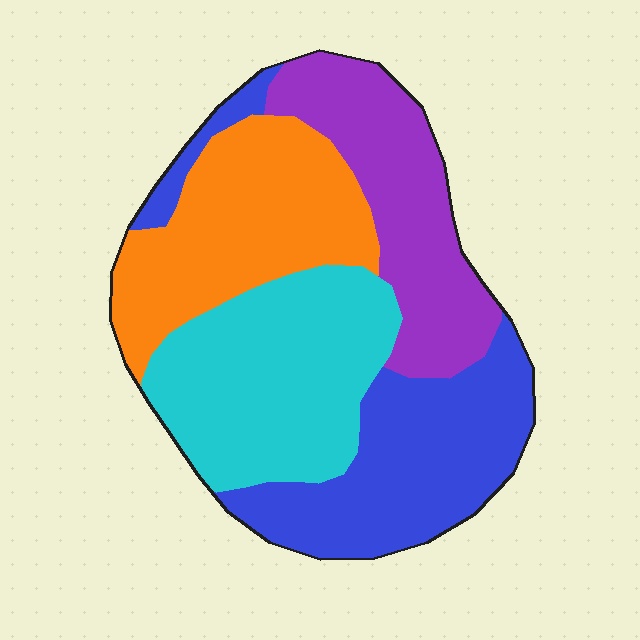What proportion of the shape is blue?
Blue covers 27% of the shape.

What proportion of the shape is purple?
Purple covers around 20% of the shape.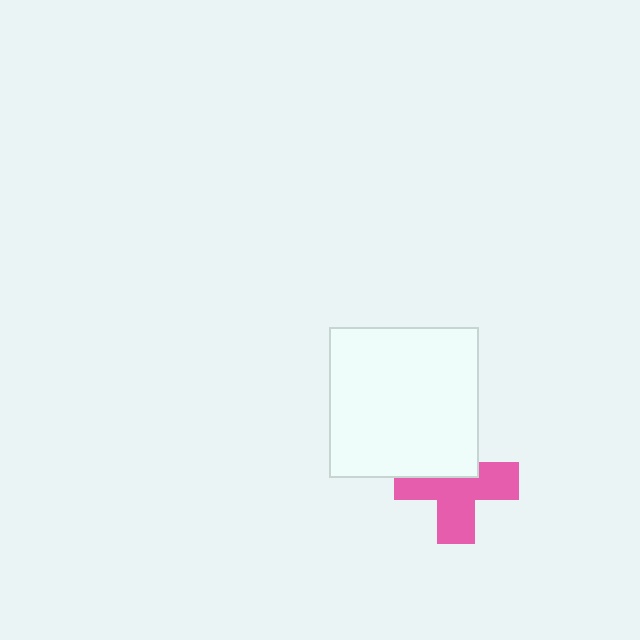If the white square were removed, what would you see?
You would see the complete pink cross.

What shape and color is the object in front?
The object in front is a white square.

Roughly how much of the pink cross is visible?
About half of it is visible (roughly 63%).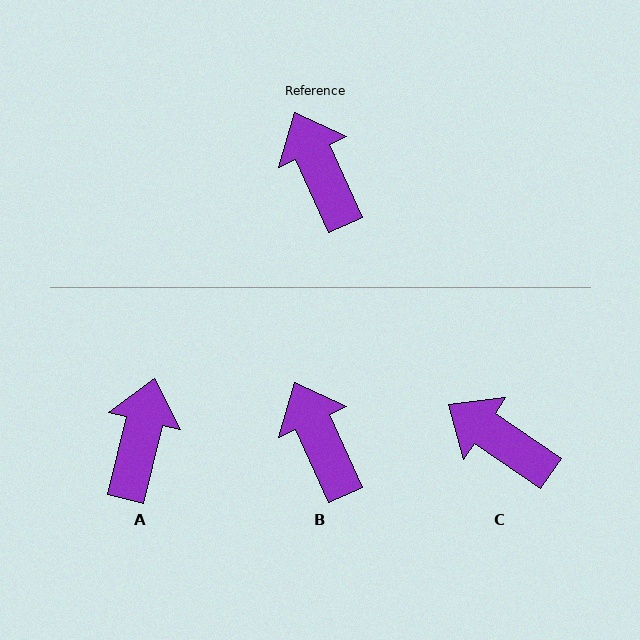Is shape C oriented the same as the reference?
No, it is off by about 32 degrees.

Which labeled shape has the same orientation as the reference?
B.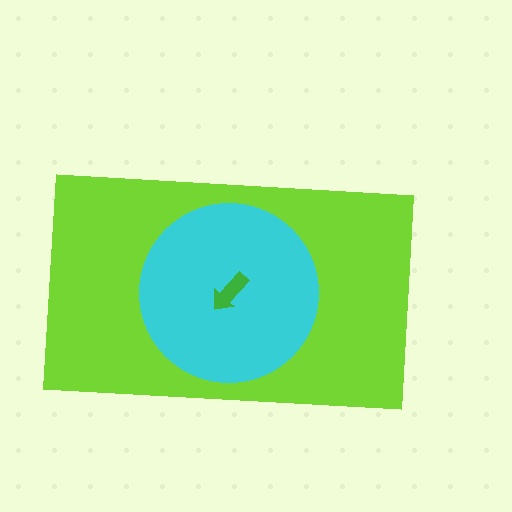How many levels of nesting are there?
3.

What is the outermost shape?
The lime rectangle.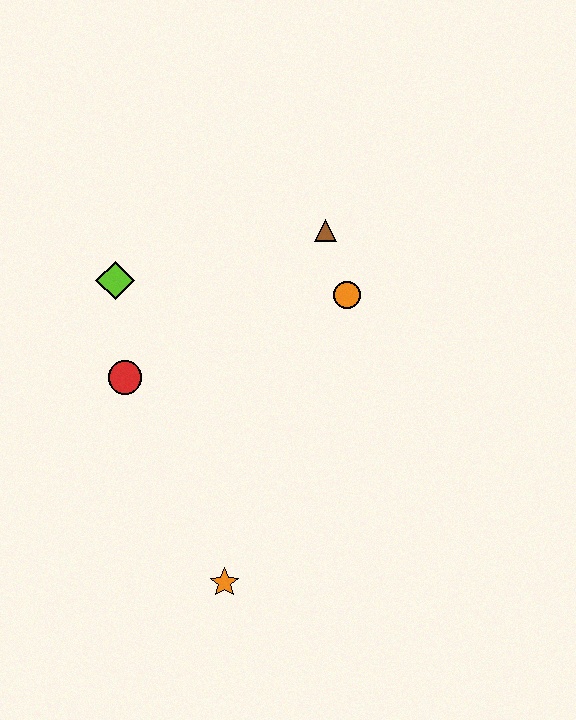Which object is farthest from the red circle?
The brown triangle is farthest from the red circle.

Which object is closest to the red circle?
The lime diamond is closest to the red circle.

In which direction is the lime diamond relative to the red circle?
The lime diamond is above the red circle.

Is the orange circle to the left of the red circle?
No